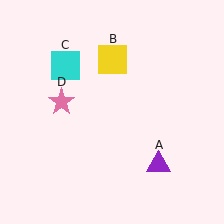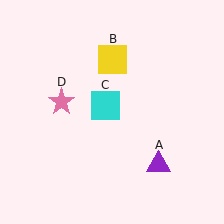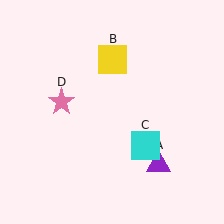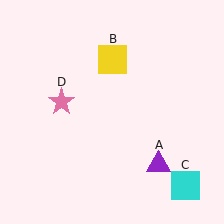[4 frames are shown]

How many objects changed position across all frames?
1 object changed position: cyan square (object C).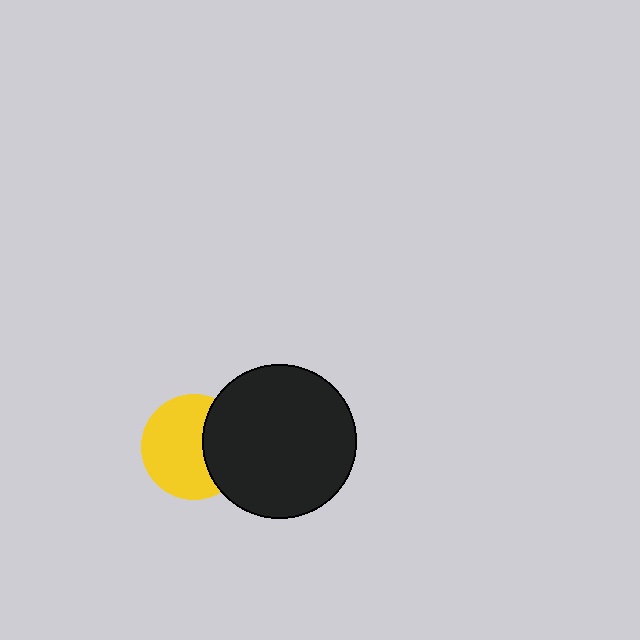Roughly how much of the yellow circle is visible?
Most of it is visible (roughly 66%).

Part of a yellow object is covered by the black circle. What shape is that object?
It is a circle.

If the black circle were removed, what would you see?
You would see the complete yellow circle.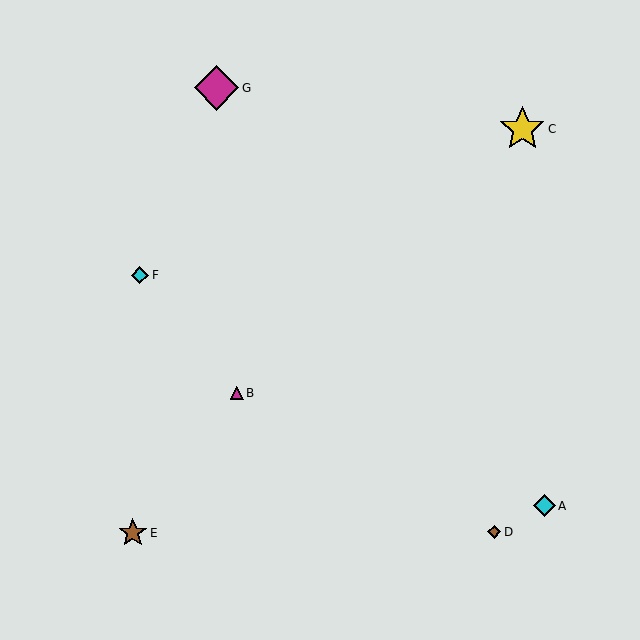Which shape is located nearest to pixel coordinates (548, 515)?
The cyan diamond (labeled A) at (544, 506) is nearest to that location.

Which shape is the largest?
The yellow star (labeled C) is the largest.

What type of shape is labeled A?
Shape A is a cyan diamond.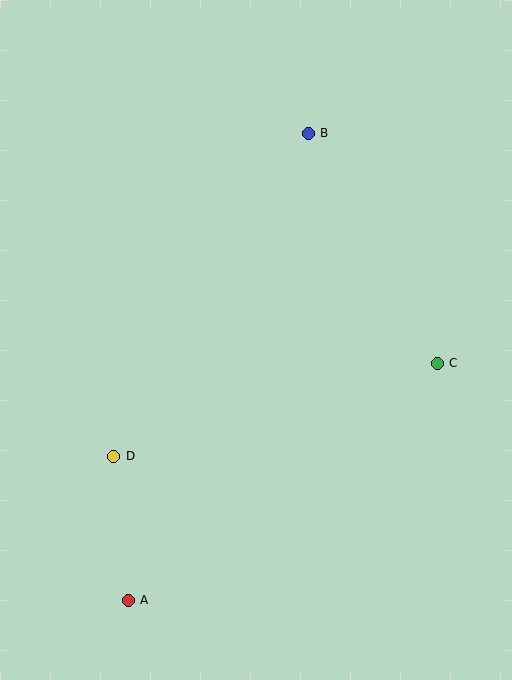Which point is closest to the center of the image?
Point C at (437, 363) is closest to the center.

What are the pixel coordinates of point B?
Point B is at (308, 133).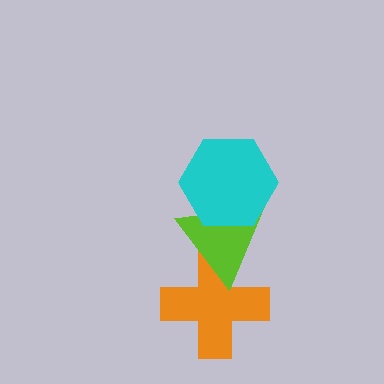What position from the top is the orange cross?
The orange cross is 3rd from the top.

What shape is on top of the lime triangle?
The cyan hexagon is on top of the lime triangle.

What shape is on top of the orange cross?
The lime triangle is on top of the orange cross.